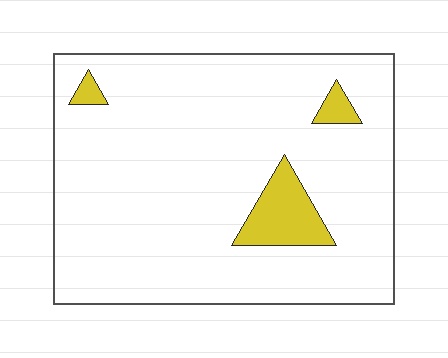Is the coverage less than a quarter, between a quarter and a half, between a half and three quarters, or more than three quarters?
Less than a quarter.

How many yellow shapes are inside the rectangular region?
3.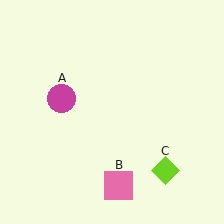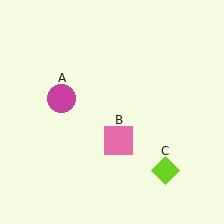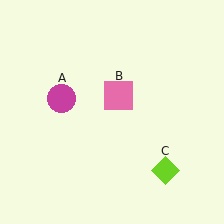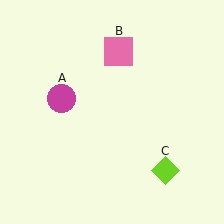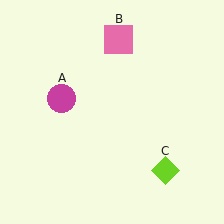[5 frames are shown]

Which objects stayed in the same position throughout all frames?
Magenta circle (object A) and lime diamond (object C) remained stationary.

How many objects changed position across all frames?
1 object changed position: pink square (object B).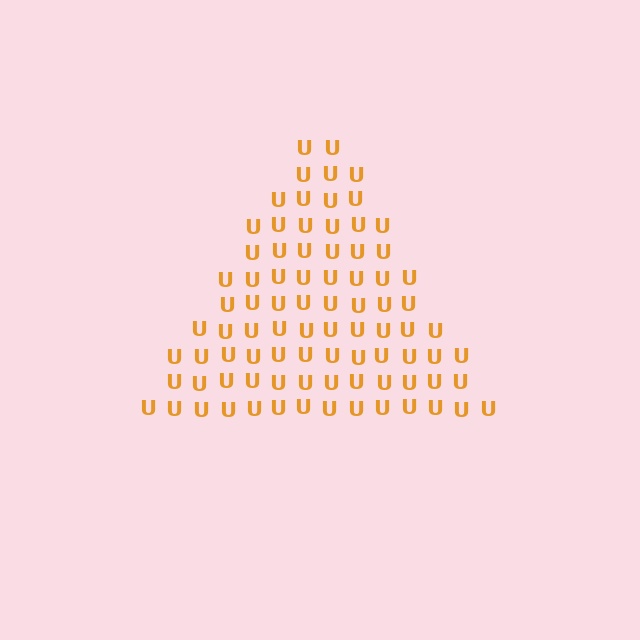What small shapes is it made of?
It is made of small letter U's.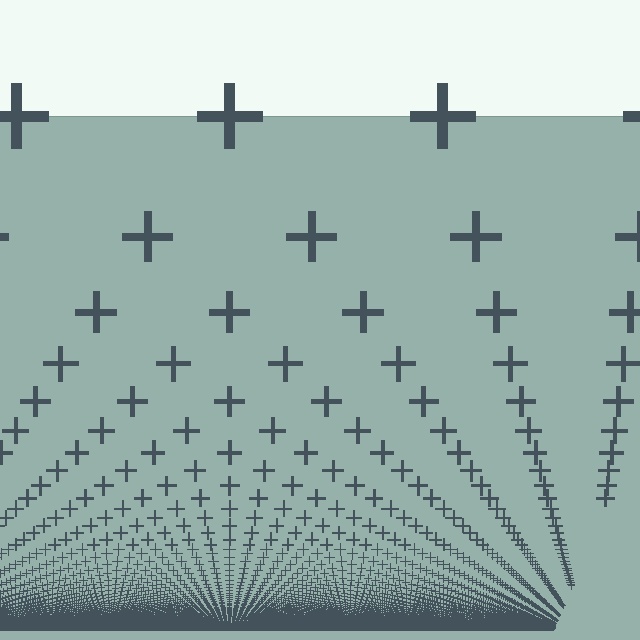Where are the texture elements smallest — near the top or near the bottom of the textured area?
Near the bottom.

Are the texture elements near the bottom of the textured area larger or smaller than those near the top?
Smaller. The gradient is inverted — elements near the bottom are smaller and denser.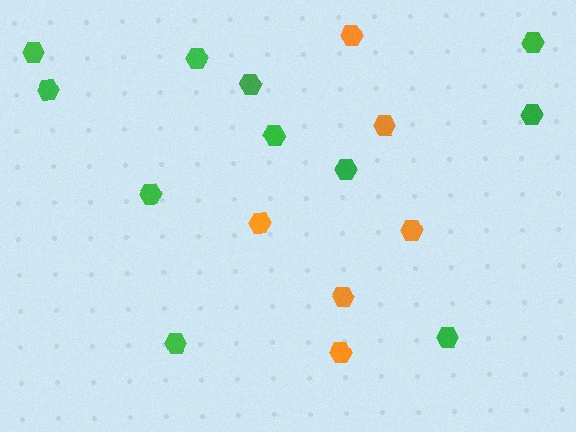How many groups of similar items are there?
There are 2 groups: one group of green hexagons (11) and one group of orange hexagons (6).